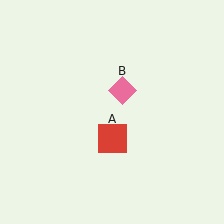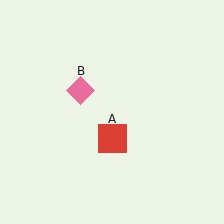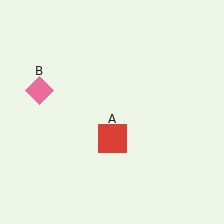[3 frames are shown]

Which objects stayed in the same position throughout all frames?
Red square (object A) remained stationary.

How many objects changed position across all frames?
1 object changed position: pink diamond (object B).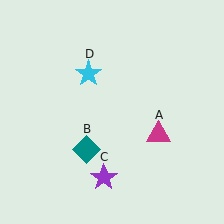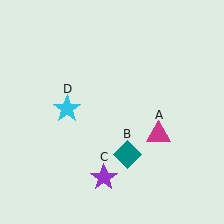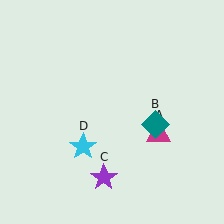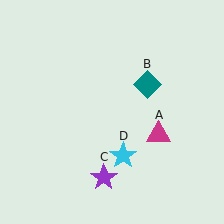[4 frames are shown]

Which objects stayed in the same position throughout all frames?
Magenta triangle (object A) and purple star (object C) remained stationary.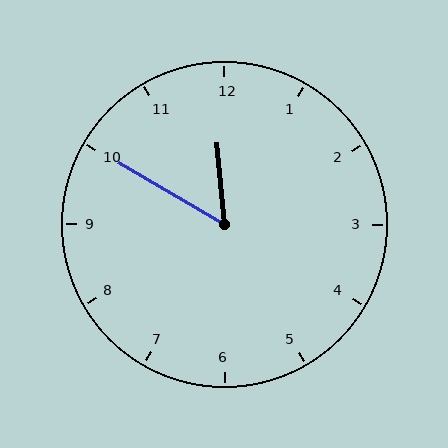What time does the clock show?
11:50.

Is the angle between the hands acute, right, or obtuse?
It is acute.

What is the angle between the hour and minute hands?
Approximately 55 degrees.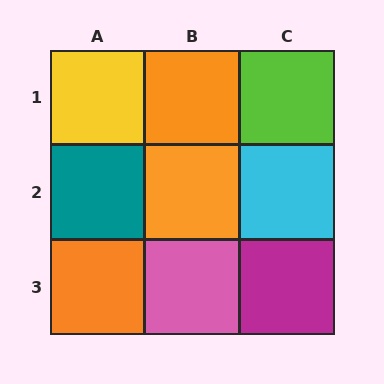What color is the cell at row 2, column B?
Orange.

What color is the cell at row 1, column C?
Lime.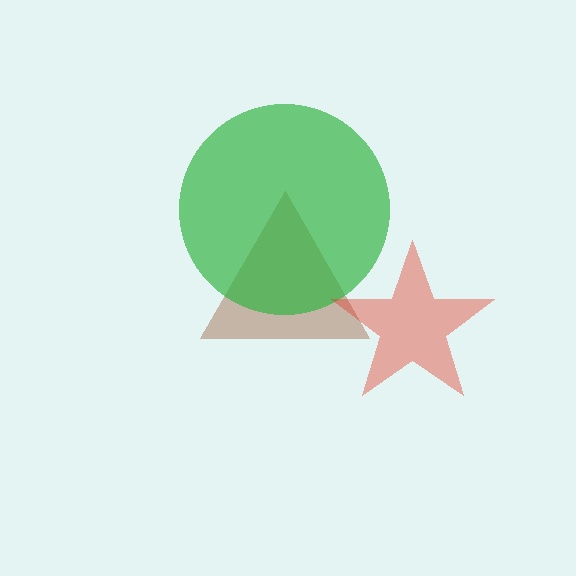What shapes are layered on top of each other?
The layered shapes are: a brown triangle, a green circle, a red star.